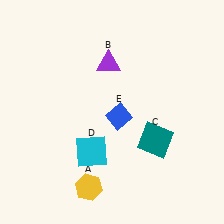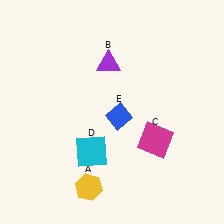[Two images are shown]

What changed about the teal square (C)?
In Image 1, C is teal. In Image 2, it changed to magenta.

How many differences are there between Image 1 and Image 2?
There is 1 difference between the two images.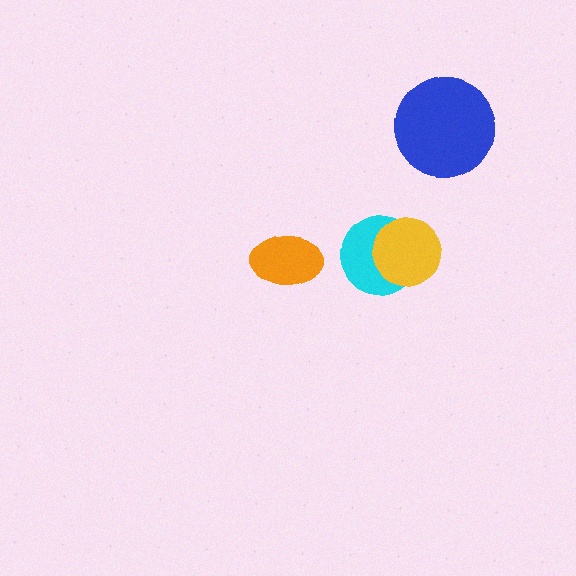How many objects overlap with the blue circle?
0 objects overlap with the blue circle.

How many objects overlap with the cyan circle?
1 object overlaps with the cyan circle.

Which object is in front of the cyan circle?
The yellow circle is in front of the cyan circle.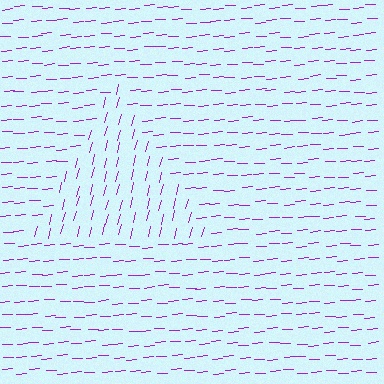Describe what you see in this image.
The image is filled with small purple line segments. A triangle region in the image has lines oriented differently from the surrounding lines, creating a visible texture boundary.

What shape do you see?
I see a triangle.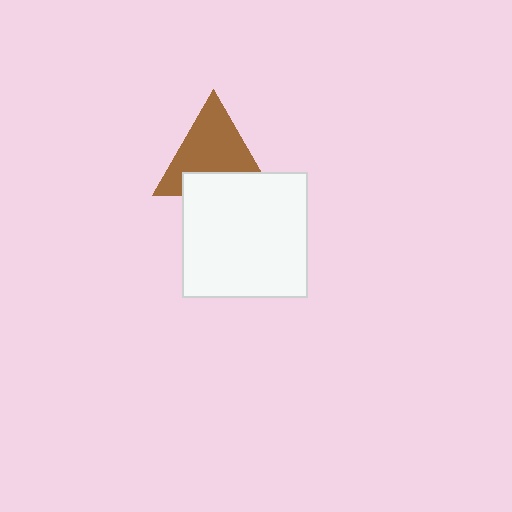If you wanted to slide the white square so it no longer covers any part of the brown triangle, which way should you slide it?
Slide it down — that is the most direct way to separate the two shapes.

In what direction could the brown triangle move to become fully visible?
The brown triangle could move up. That would shift it out from behind the white square entirely.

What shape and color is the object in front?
The object in front is a white square.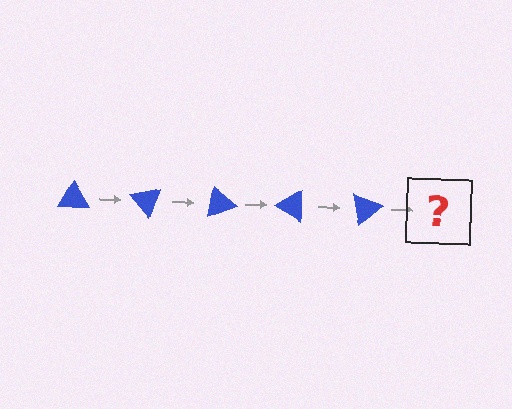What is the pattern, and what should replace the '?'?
The pattern is that the triangle rotates 50 degrees each step. The '?' should be a blue triangle rotated 250 degrees.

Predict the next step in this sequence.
The next step is a blue triangle rotated 250 degrees.